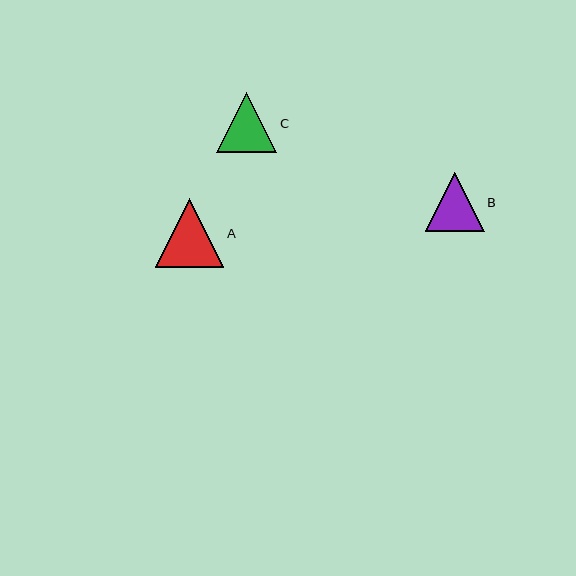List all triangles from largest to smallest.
From largest to smallest: A, C, B.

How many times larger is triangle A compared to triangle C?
Triangle A is approximately 1.1 times the size of triangle C.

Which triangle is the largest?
Triangle A is the largest with a size of approximately 68 pixels.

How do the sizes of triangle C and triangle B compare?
Triangle C and triangle B are approximately the same size.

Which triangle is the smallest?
Triangle B is the smallest with a size of approximately 59 pixels.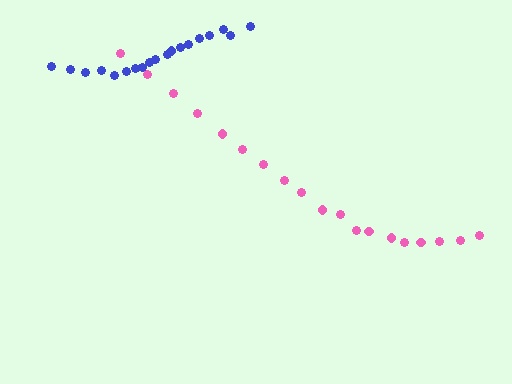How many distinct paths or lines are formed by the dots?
There are 2 distinct paths.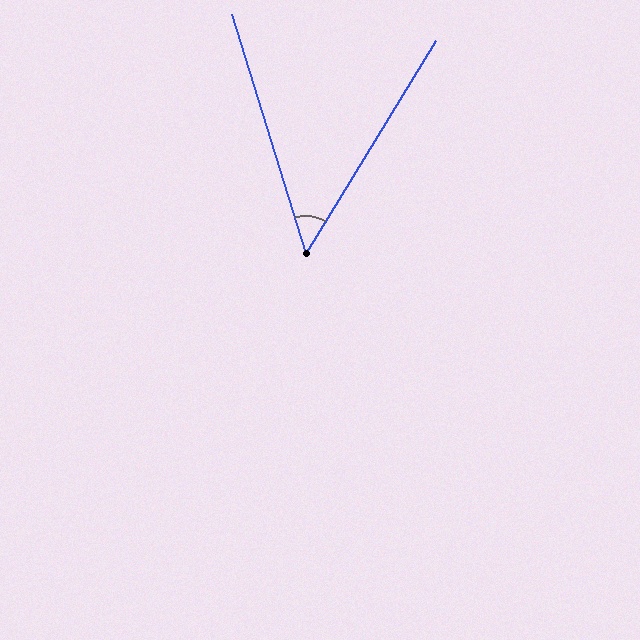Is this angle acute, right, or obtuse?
It is acute.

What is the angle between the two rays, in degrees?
Approximately 49 degrees.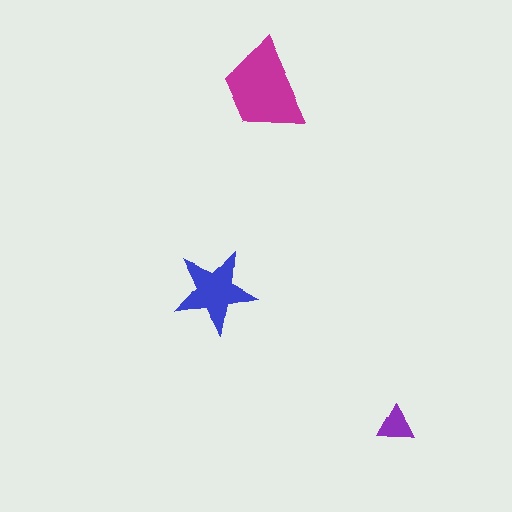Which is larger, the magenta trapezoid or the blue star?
The magenta trapezoid.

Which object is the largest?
The magenta trapezoid.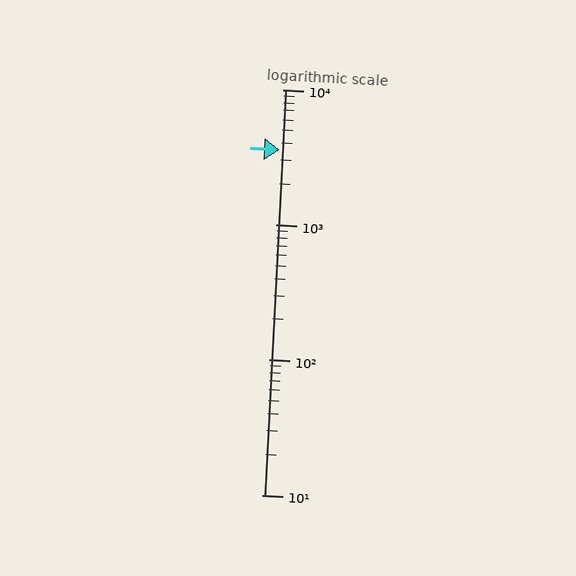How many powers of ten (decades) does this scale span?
The scale spans 3 decades, from 10 to 10000.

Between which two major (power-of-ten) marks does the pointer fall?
The pointer is between 1000 and 10000.